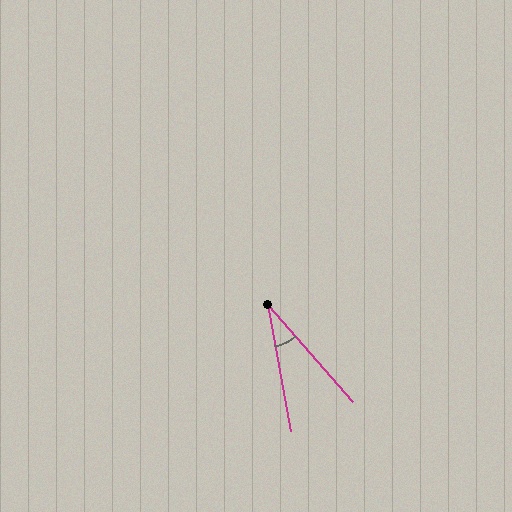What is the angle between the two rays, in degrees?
Approximately 31 degrees.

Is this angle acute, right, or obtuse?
It is acute.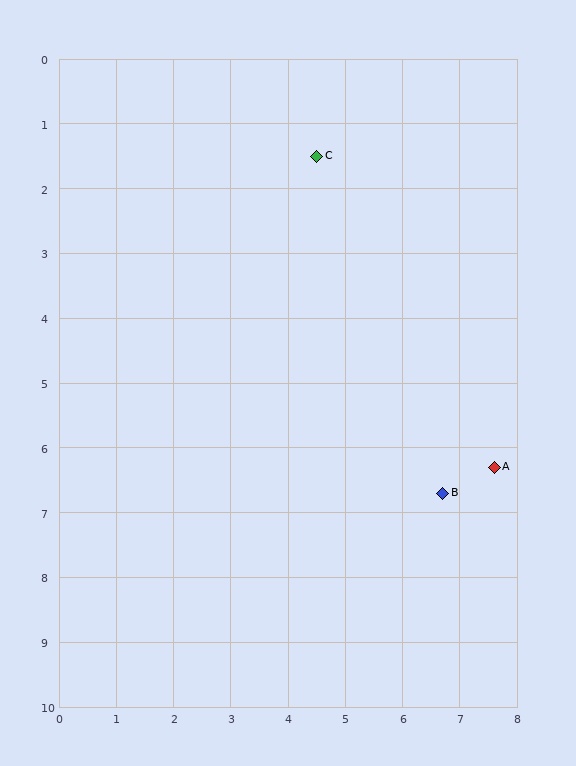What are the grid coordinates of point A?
Point A is at approximately (7.6, 6.3).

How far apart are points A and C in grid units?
Points A and C are about 5.7 grid units apart.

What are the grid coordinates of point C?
Point C is at approximately (4.5, 1.5).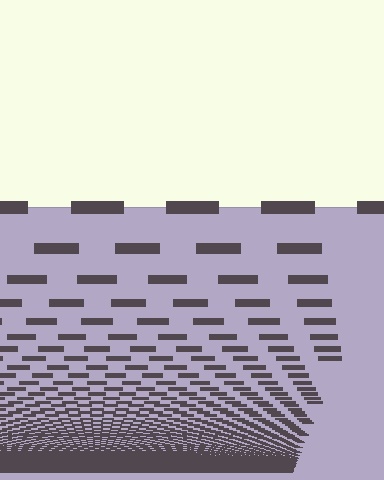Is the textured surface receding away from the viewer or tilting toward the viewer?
The surface appears to tilt toward the viewer. Texture elements get larger and sparser toward the top.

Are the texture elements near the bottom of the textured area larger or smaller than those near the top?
Smaller. The gradient is inverted — elements near the bottom are smaller and denser.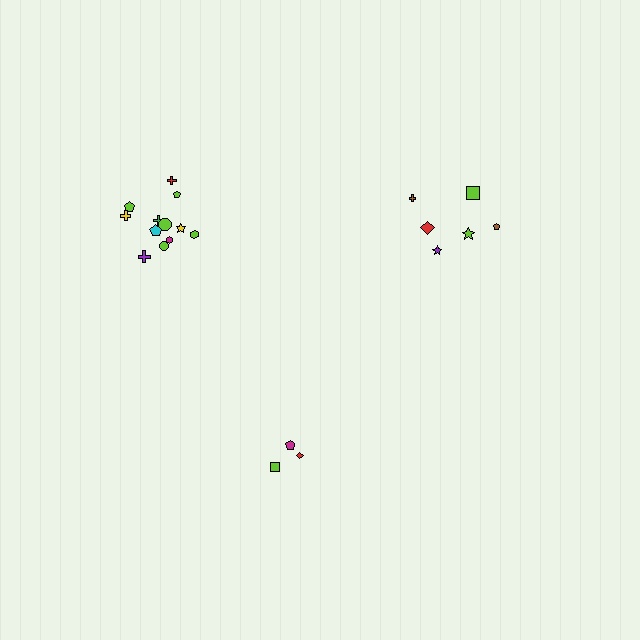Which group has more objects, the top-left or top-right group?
The top-left group.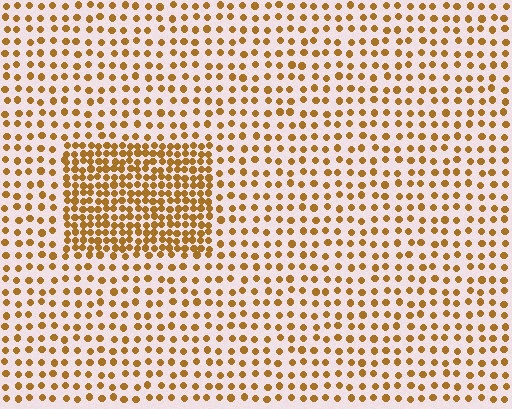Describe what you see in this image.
The image contains small brown elements arranged at two different densities. A rectangle-shaped region is visible where the elements are more densely packed than the surrounding area.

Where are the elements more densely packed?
The elements are more densely packed inside the rectangle boundary.